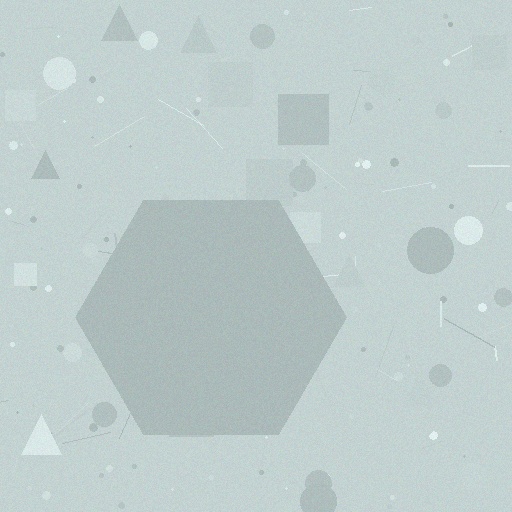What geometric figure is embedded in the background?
A hexagon is embedded in the background.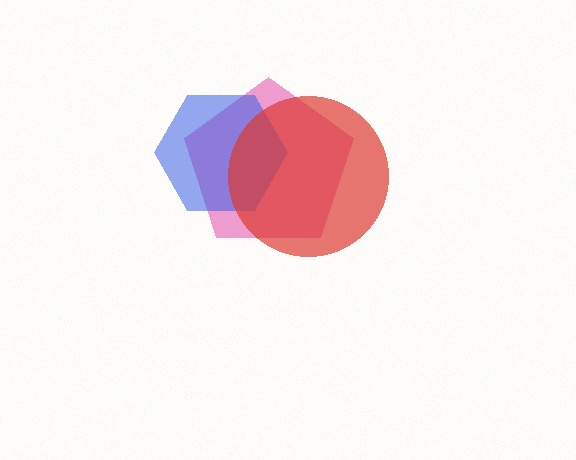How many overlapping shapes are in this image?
There are 3 overlapping shapes in the image.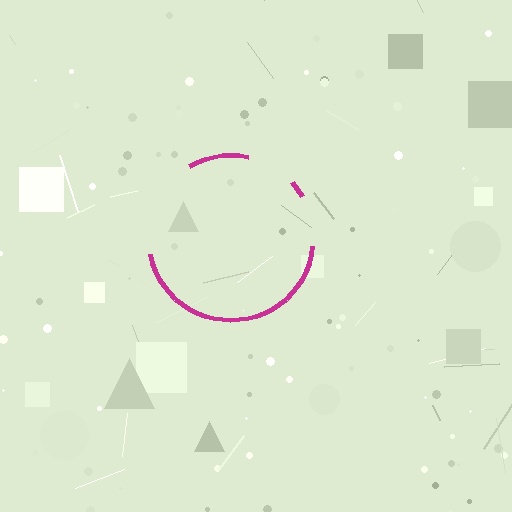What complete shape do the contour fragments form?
The contour fragments form a circle.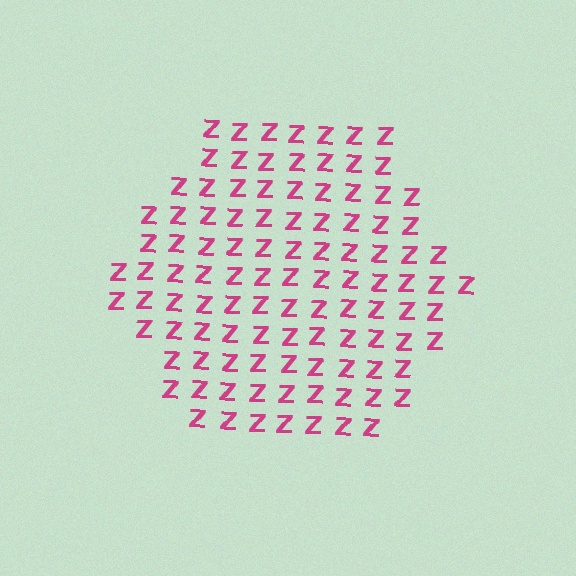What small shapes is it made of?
It is made of small letter Z's.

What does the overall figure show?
The overall figure shows a hexagon.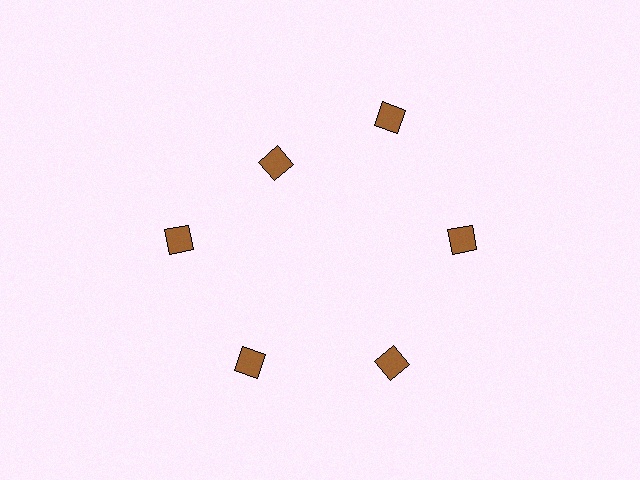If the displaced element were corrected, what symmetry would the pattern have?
It would have 6-fold rotational symmetry — the pattern would map onto itself every 60 degrees.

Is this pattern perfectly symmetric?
No. The 6 brown diamonds are arranged in a ring, but one element near the 11 o'clock position is pulled inward toward the center, breaking the 6-fold rotational symmetry.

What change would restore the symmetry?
The symmetry would be restored by moving it outward, back onto the ring so that all 6 diamonds sit at equal angles and equal distance from the center.